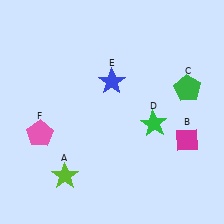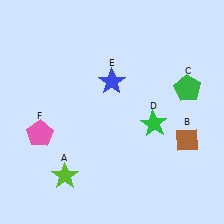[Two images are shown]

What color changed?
The diamond (B) changed from magenta in Image 1 to brown in Image 2.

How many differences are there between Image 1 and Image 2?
There is 1 difference between the two images.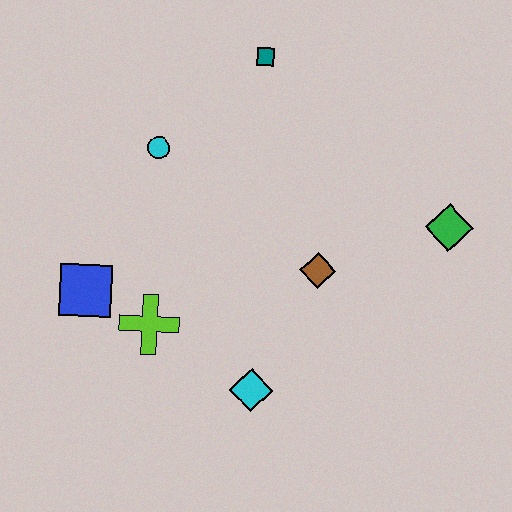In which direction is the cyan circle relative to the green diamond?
The cyan circle is to the left of the green diamond.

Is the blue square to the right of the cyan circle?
No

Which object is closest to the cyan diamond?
The lime cross is closest to the cyan diamond.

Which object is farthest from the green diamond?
The blue square is farthest from the green diamond.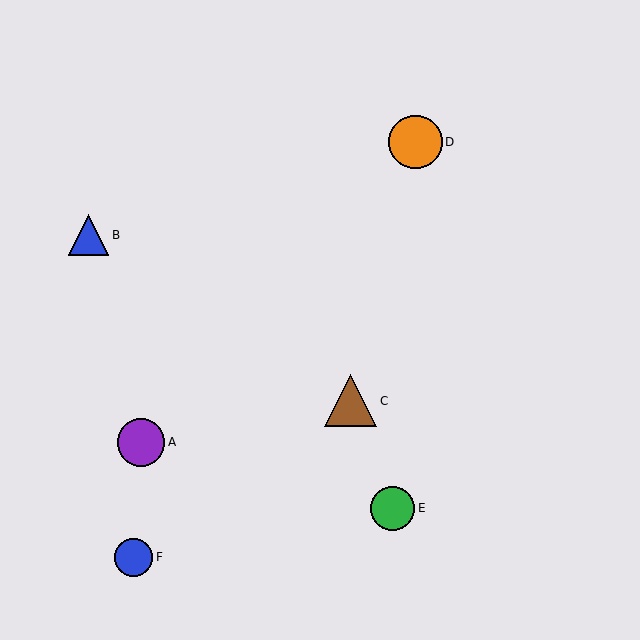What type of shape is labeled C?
Shape C is a brown triangle.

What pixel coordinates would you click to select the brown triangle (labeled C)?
Click at (351, 401) to select the brown triangle C.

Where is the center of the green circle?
The center of the green circle is at (393, 508).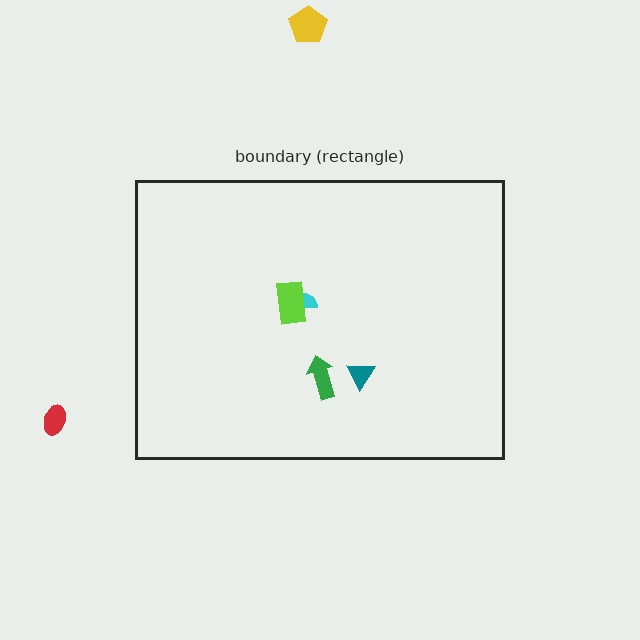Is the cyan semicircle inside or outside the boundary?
Inside.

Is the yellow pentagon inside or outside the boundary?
Outside.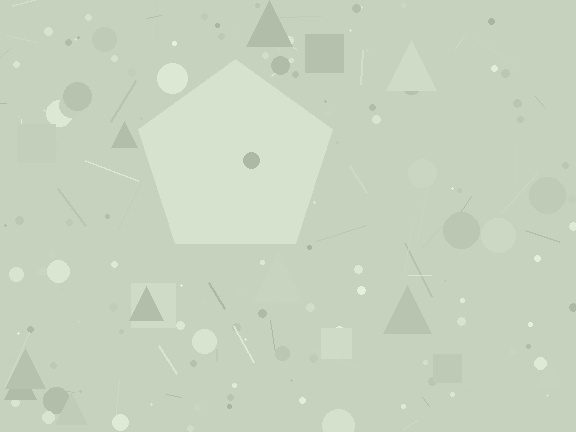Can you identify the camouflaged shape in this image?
The camouflaged shape is a pentagon.